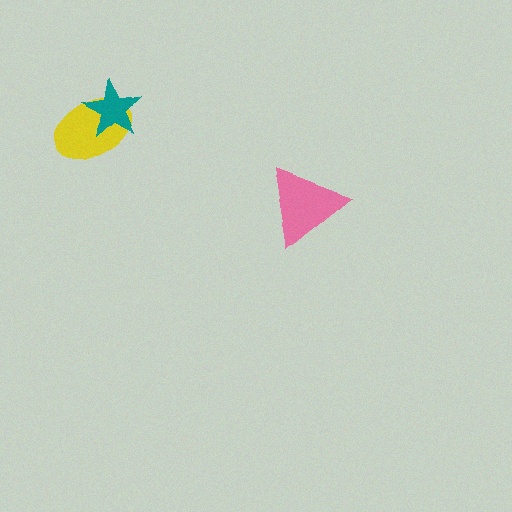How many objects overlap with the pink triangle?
0 objects overlap with the pink triangle.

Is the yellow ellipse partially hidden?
Yes, it is partially covered by another shape.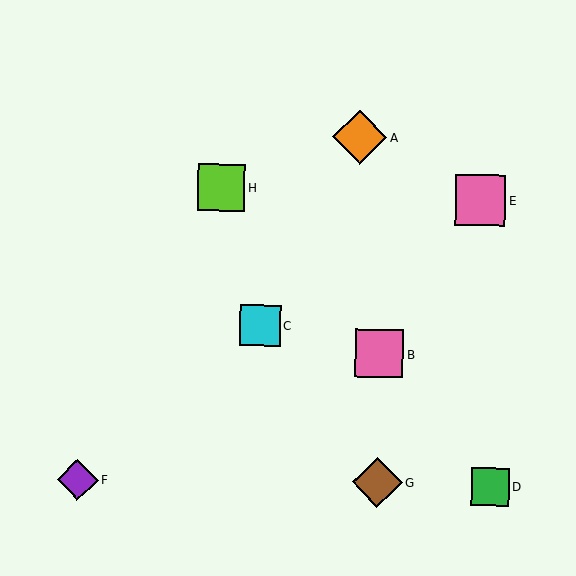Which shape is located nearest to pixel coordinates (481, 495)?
The green square (labeled D) at (490, 487) is nearest to that location.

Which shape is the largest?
The orange diamond (labeled A) is the largest.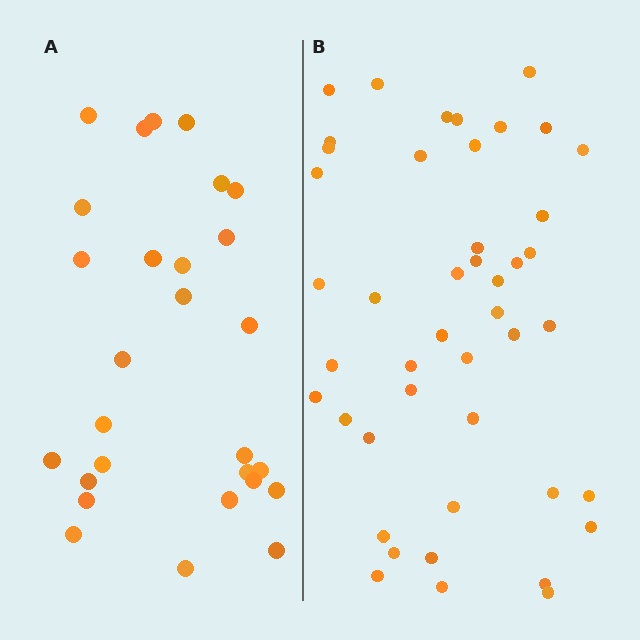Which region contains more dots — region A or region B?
Region B (the right region) has more dots.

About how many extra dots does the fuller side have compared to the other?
Region B has approximately 15 more dots than region A.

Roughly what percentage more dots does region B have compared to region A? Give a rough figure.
About 60% more.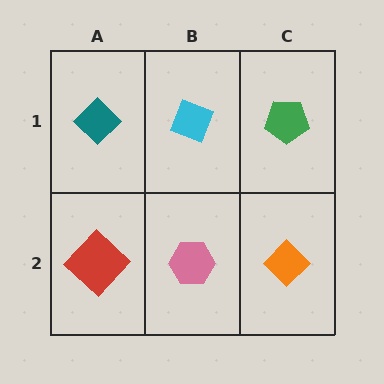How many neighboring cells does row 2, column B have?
3.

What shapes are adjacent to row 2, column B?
A cyan diamond (row 1, column B), a red diamond (row 2, column A), an orange diamond (row 2, column C).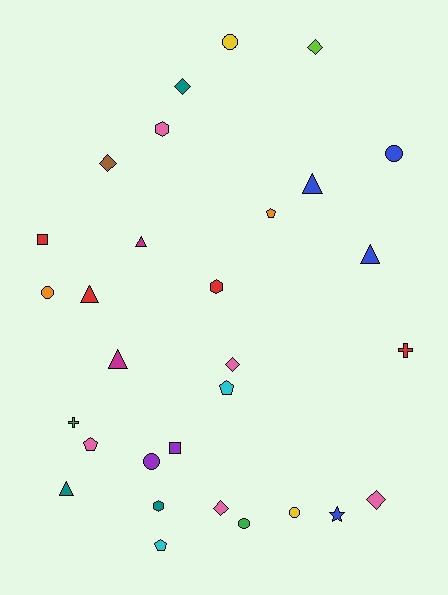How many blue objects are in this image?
There are 4 blue objects.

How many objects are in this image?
There are 30 objects.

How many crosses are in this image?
There are 2 crosses.